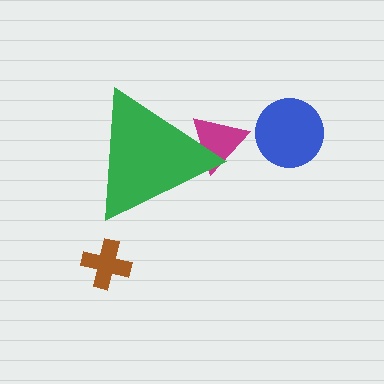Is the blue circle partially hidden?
No, the blue circle is fully visible.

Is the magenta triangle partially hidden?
Yes, the magenta triangle is partially hidden behind the green triangle.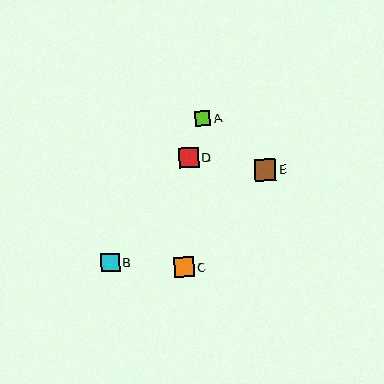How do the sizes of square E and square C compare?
Square E and square C are approximately the same size.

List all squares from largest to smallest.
From largest to smallest: E, D, C, B, A.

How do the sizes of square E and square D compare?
Square E and square D are approximately the same size.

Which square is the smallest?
Square A is the smallest with a size of approximately 15 pixels.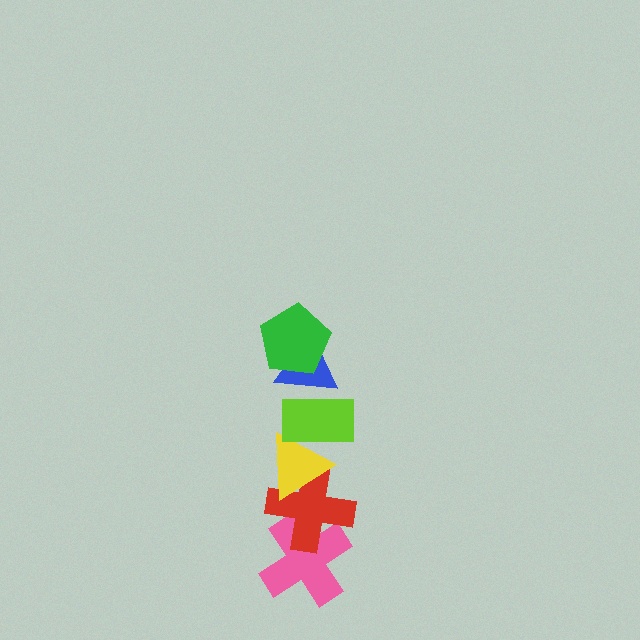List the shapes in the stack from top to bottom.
From top to bottom: the green pentagon, the blue triangle, the lime rectangle, the yellow triangle, the red cross, the pink cross.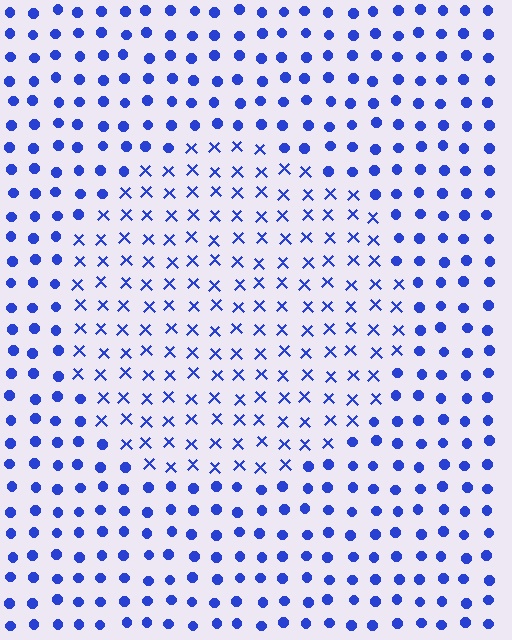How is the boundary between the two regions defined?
The boundary is defined by a change in element shape: X marks inside vs. circles outside. All elements share the same color and spacing.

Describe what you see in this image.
The image is filled with small blue elements arranged in a uniform grid. A circle-shaped region contains X marks, while the surrounding area contains circles. The boundary is defined purely by the change in element shape.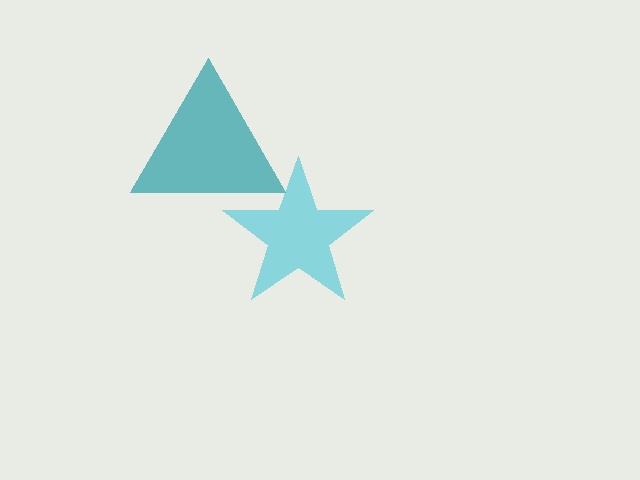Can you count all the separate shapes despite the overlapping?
Yes, there are 2 separate shapes.